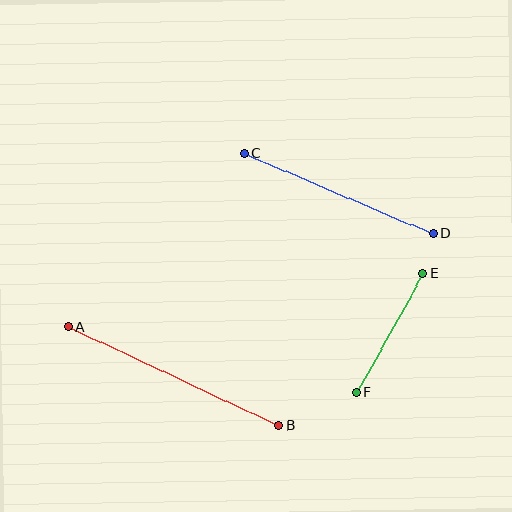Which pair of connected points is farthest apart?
Points A and B are farthest apart.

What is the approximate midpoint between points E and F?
The midpoint is at approximately (390, 333) pixels.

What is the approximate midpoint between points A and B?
The midpoint is at approximately (173, 376) pixels.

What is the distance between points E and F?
The distance is approximately 136 pixels.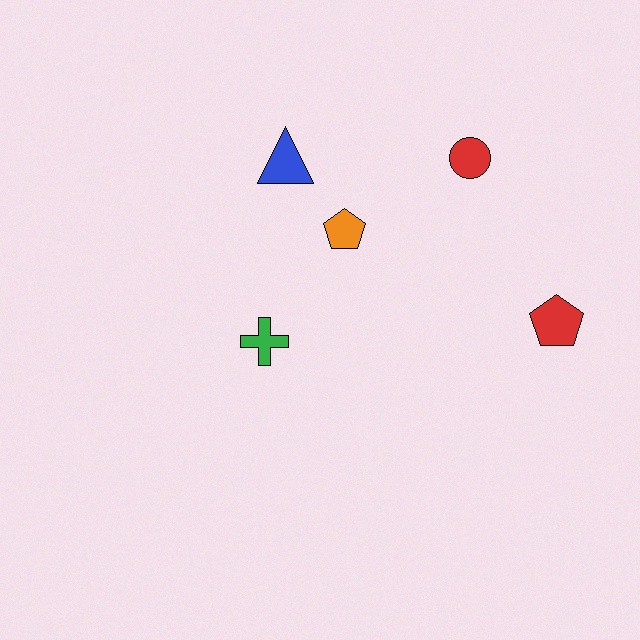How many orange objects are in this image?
There is 1 orange object.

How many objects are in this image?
There are 5 objects.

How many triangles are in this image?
There is 1 triangle.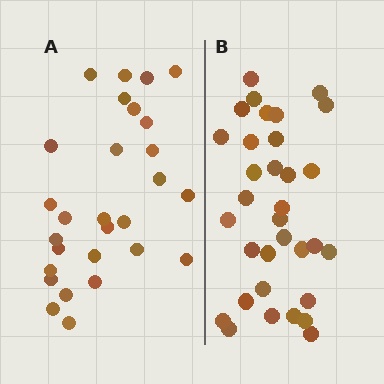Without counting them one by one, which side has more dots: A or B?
Region B (the right region) has more dots.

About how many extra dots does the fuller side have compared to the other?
Region B has about 5 more dots than region A.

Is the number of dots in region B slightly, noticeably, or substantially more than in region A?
Region B has only slightly more — the two regions are fairly close. The ratio is roughly 1.2 to 1.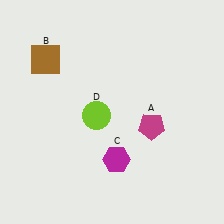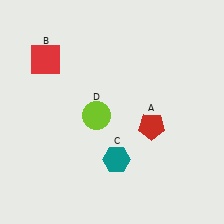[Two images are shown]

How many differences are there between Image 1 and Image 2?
There are 3 differences between the two images.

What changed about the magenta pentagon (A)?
In Image 1, A is magenta. In Image 2, it changed to red.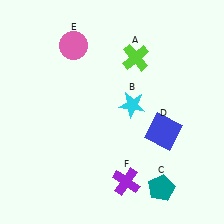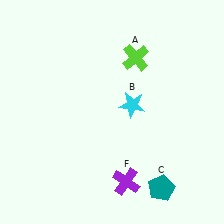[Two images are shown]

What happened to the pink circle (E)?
The pink circle (E) was removed in Image 2. It was in the top-left area of Image 1.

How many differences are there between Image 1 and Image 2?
There are 2 differences between the two images.